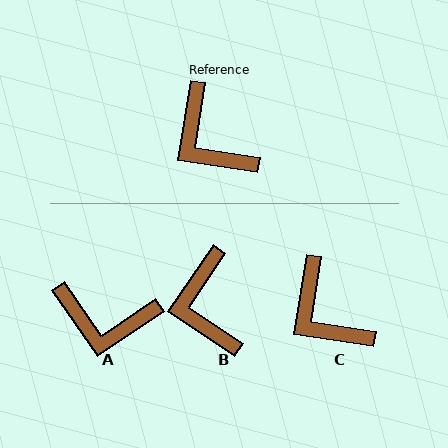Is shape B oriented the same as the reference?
No, it is off by about 25 degrees.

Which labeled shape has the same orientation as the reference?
C.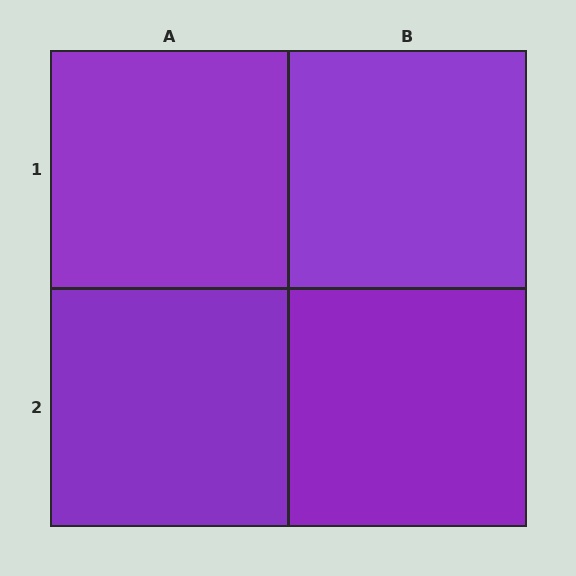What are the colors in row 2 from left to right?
Purple, purple.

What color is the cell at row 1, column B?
Purple.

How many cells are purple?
4 cells are purple.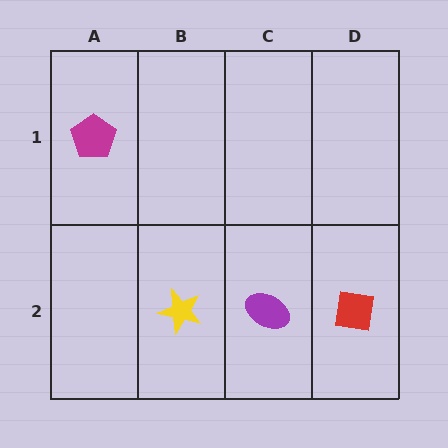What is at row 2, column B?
A yellow star.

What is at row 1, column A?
A magenta pentagon.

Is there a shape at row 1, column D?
No, that cell is empty.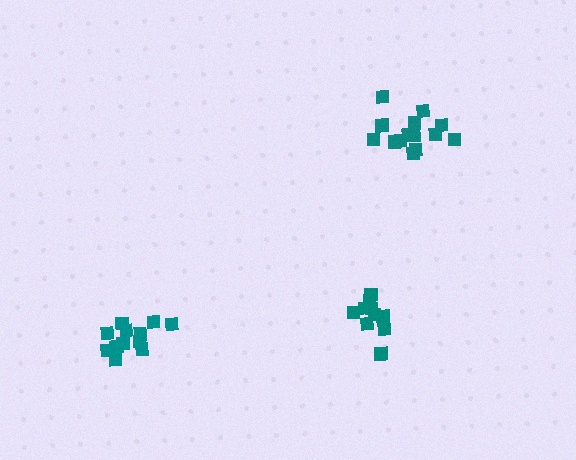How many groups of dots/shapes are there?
There are 3 groups.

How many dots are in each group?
Group 1: 12 dots, Group 2: 12 dots, Group 3: 15 dots (39 total).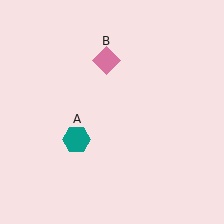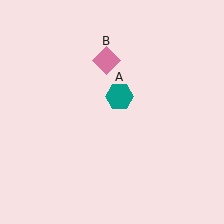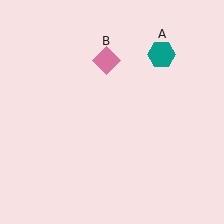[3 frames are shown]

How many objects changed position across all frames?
1 object changed position: teal hexagon (object A).